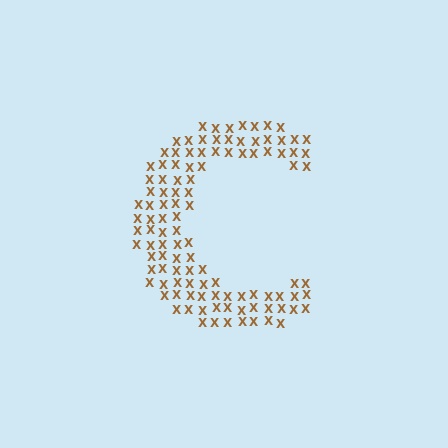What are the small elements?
The small elements are letter X's.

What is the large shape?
The large shape is the letter C.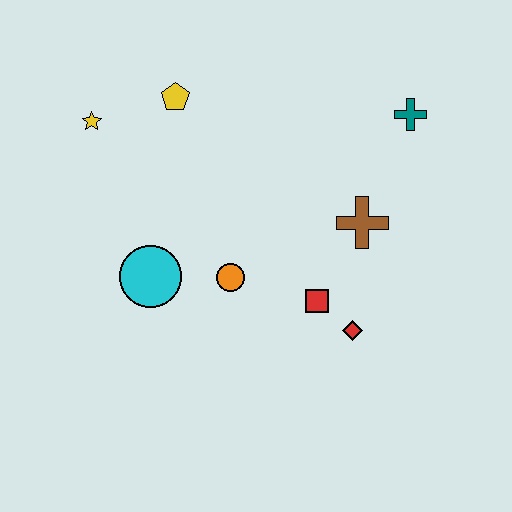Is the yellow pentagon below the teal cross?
No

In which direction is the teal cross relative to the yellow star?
The teal cross is to the right of the yellow star.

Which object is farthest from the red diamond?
The yellow star is farthest from the red diamond.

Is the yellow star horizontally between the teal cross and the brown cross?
No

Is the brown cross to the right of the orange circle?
Yes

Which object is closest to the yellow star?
The yellow pentagon is closest to the yellow star.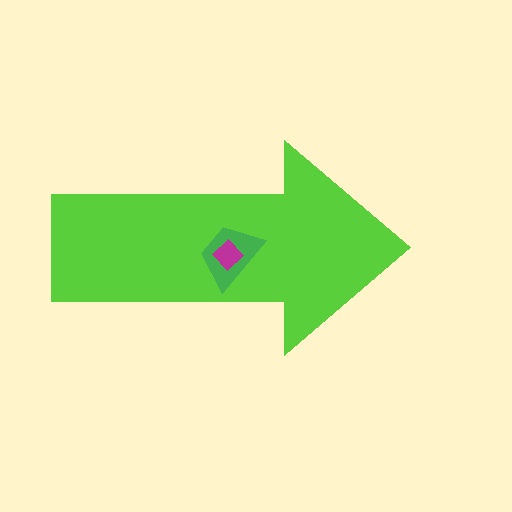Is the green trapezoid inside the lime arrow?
Yes.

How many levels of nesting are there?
3.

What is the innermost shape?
The magenta diamond.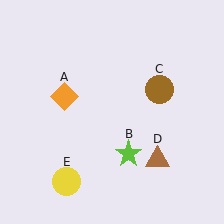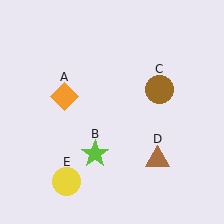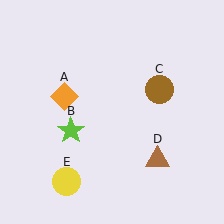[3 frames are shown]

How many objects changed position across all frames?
1 object changed position: lime star (object B).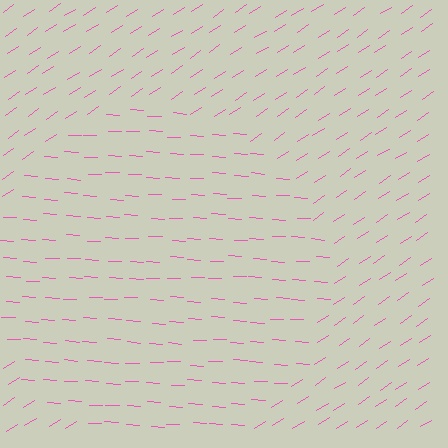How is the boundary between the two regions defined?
The boundary is defined purely by a change in line orientation (approximately 37 degrees difference). All lines are the same color and thickness.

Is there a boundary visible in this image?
Yes, there is a texture boundary formed by a change in line orientation.